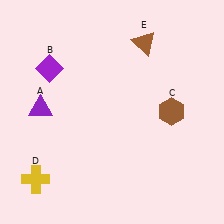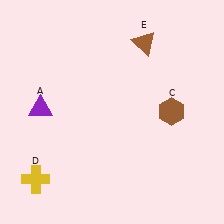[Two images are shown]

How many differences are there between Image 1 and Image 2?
There is 1 difference between the two images.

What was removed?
The purple diamond (B) was removed in Image 2.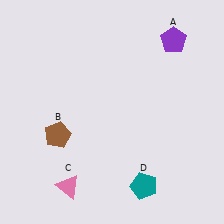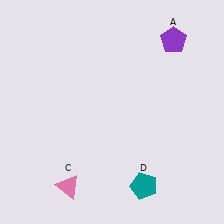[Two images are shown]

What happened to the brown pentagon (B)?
The brown pentagon (B) was removed in Image 2. It was in the bottom-left area of Image 1.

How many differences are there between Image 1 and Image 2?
There is 1 difference between the two images.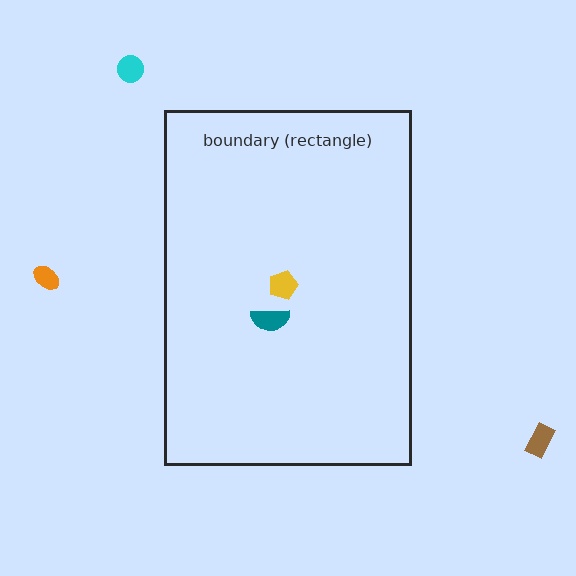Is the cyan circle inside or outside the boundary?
Outside.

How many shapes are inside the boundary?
2 inside, 3 outside.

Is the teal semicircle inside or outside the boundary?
Inside.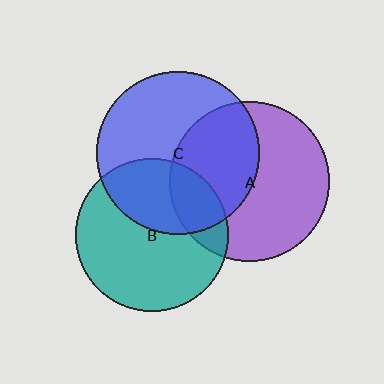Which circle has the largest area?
Circle C (blue).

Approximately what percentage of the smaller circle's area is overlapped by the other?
Approximately 45%.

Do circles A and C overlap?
Yes.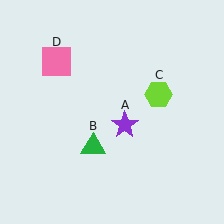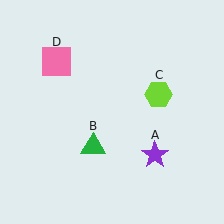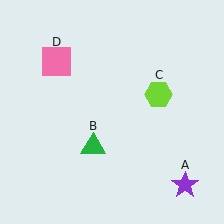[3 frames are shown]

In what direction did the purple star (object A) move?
The purple star (object A) moved down and to the right.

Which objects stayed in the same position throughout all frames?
Green triangle (object B) and lime hexagon (object C) and pink square (object D) remained stationary.